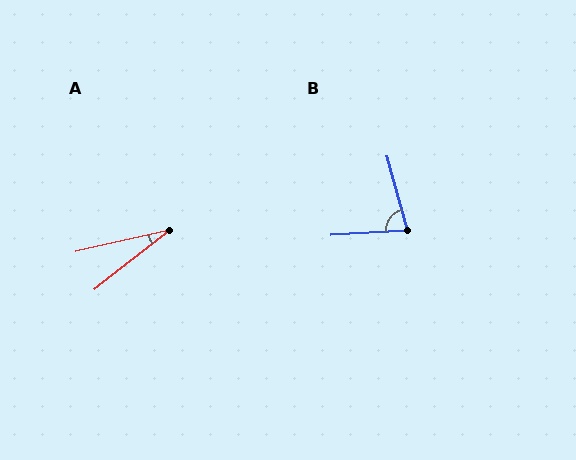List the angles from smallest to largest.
A (25°), B (78°).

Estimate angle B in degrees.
Approximately 78 degrees.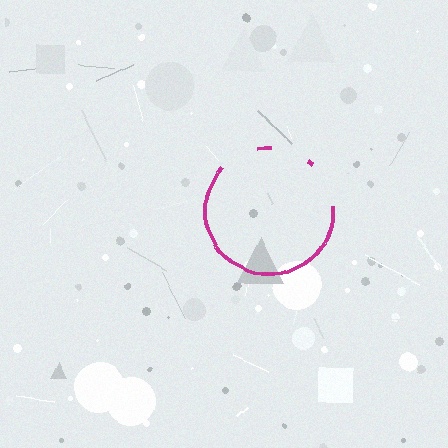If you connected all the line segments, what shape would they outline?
They would outline a circle.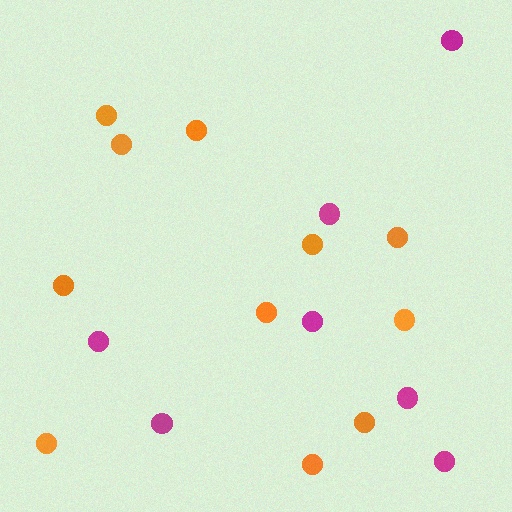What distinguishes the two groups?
There are 2 groups: one group of orange circles (11) and one group of magenta circles (7).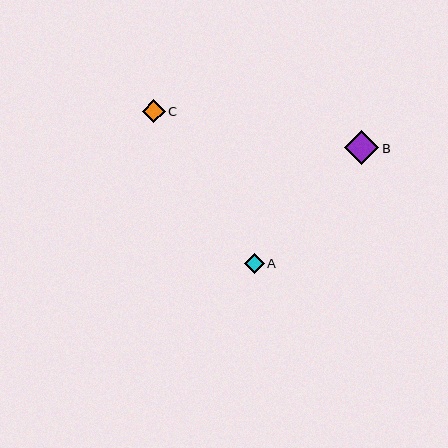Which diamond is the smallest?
Diamond A is the smallest with a size of approximately 20 pixels.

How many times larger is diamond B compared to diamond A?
Diamond B is approximately 1.7 times the size of diamond A.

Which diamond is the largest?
Diamond B is the largest with a size of approximately 34 pixels.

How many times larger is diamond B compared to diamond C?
Diamond B is approximately 1.5 times the size of diamond C.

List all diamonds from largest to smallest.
From largest to smallest: B, C, A.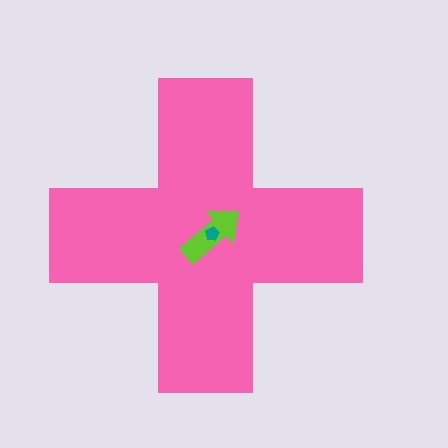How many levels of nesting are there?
3.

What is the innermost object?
The teal pentagon.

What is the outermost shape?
The pink cross.